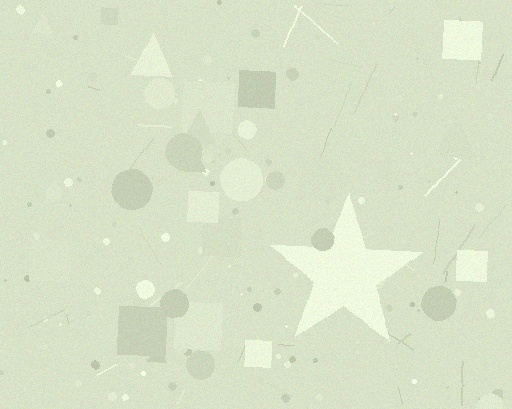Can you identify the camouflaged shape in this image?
The camouflaged shape is a star.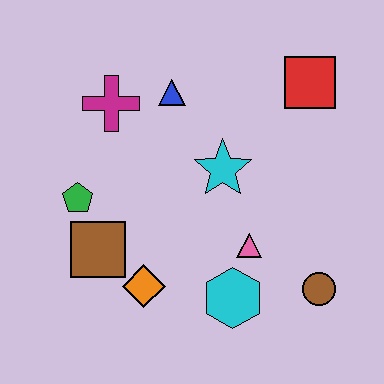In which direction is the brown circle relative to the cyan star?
The brown circle is below the cyan star.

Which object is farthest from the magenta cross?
The brown circle is farthest from the magenta cross.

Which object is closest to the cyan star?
The pink triangle is closest to the cyan star.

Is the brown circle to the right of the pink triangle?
Yes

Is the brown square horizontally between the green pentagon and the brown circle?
Yes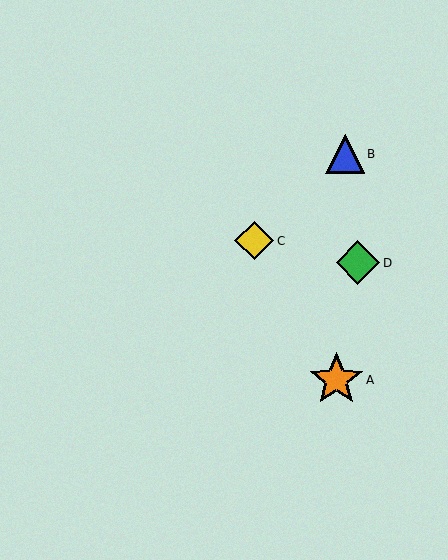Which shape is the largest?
The orange star (labeled A) is the largest.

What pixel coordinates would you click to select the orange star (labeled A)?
Click at (336, 380) to select the orange star A.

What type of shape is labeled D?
Shape D is a green diamond.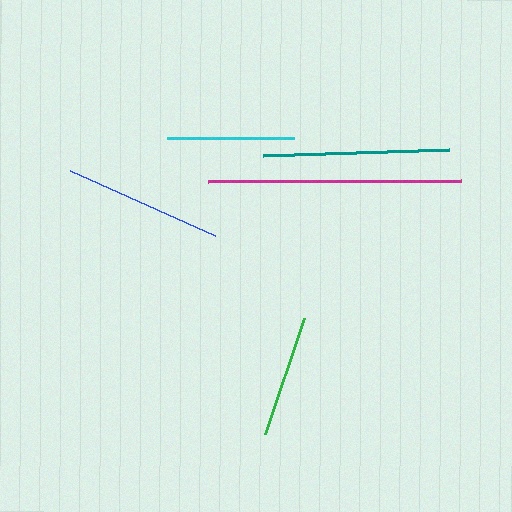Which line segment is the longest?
The magenta line is the longest at approximately 253 pixels.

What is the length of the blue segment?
The blue segment is approximately 159 pixels long.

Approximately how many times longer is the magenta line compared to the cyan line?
The magenta line is approximately 2.0 times the length of the cyan line.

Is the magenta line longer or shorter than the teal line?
The magenta line is longer than the teal line.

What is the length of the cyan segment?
The cyan segment is approximately 127 pixels long.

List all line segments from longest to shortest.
From longest to shortest: magenta, teal, blue, cyan, green.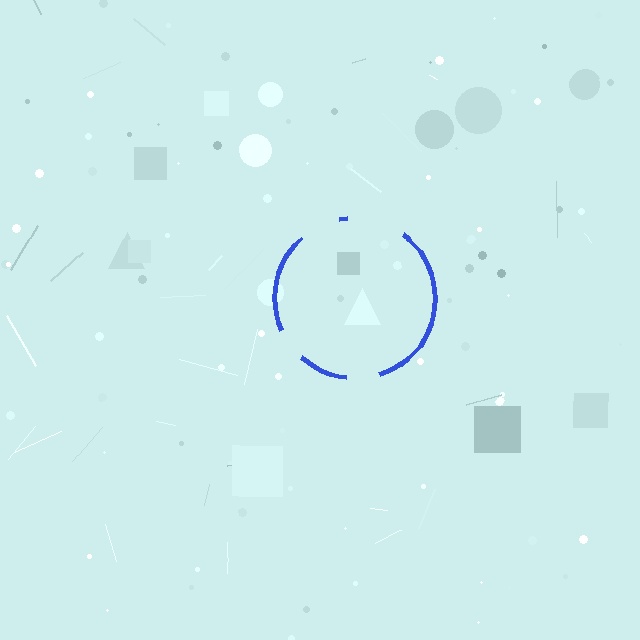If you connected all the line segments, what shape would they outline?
They would outline a circle.